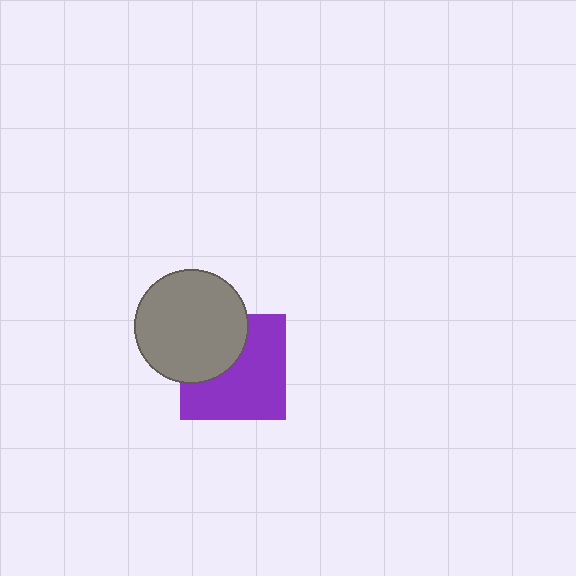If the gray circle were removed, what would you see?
You would see the complete purple square.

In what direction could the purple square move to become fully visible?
The purple square could move toward the lower-right. That would shift it out from behind the gray circle entirely.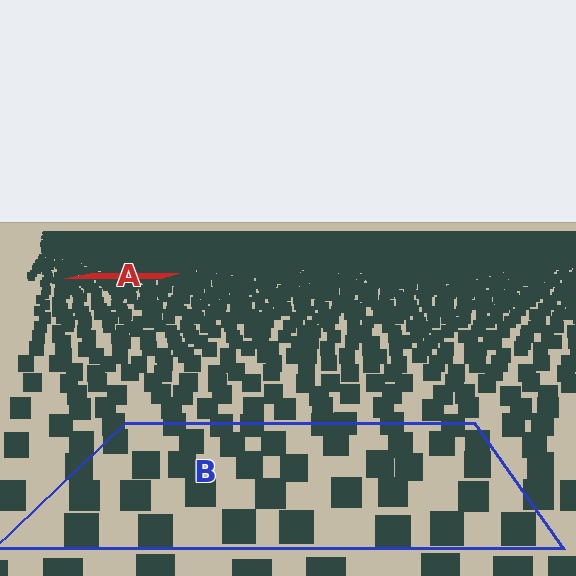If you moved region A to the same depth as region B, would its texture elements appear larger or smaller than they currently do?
They would appear larger. At a closer depth, the same texture elements are projected at a bigger on-screen size.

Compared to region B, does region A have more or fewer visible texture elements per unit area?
Region A has more texture elements per unit area — they are packed more densely because it is farther away.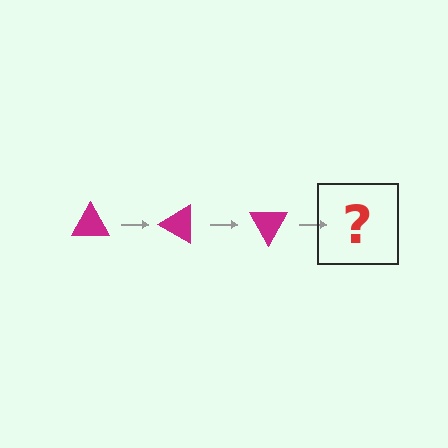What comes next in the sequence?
The next element should be a magenta triangle rotated 90 degrees.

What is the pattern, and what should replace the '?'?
The pattern is that the triangle rotates 30 degrees each step. The '?' should be a magenta triangle rotated 90 degrees.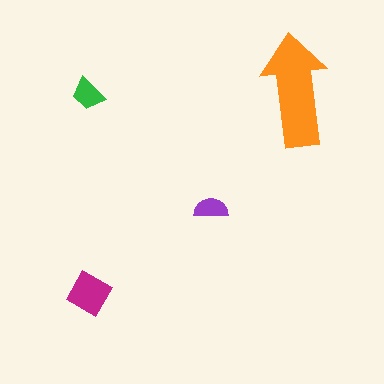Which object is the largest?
The orange arrow.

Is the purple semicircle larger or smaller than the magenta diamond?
Smaller.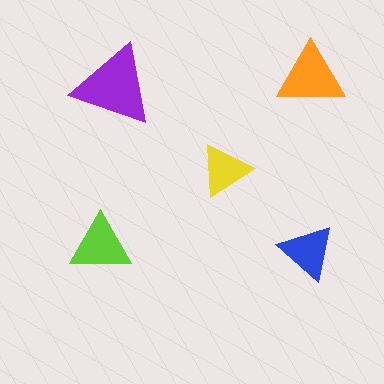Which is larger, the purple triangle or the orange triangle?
The purple one.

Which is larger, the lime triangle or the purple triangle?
The purple one.